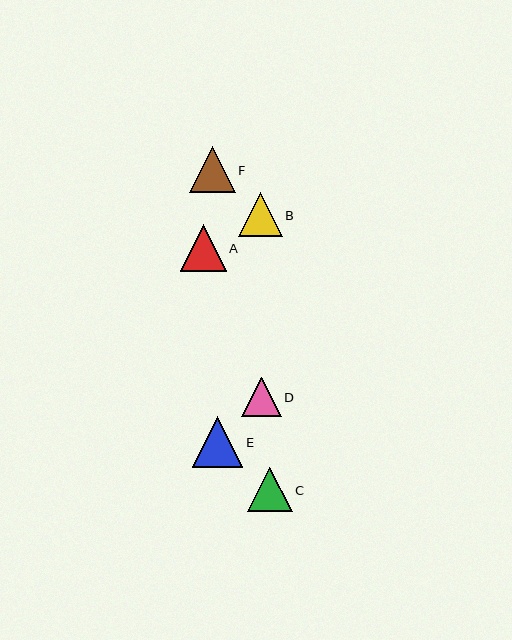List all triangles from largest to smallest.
From largest to smallest: E, A, F, C, B, D.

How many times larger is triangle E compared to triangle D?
Triangle E is approximately 1.3 times the size of triangle D.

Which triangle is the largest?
Triangle E is the largest with a size of approximately 50 pixels.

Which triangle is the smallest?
Triangle D is the smallest with a size of approximately 40 pixels.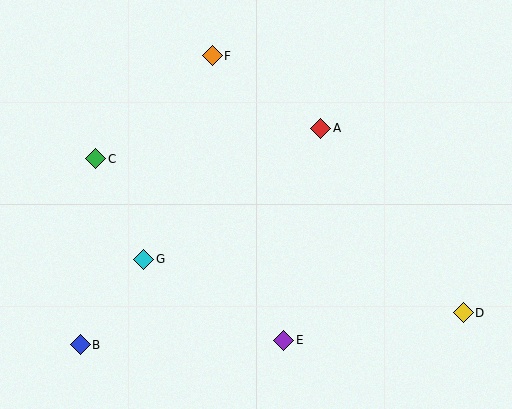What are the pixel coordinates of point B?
Point B is at (80, 345).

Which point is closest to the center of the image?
Point A at (321, 128) is closest to the center.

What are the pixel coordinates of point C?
Point C is at (96, 159).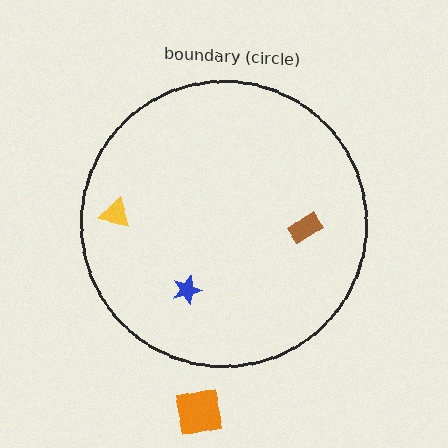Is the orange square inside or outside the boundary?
Outside.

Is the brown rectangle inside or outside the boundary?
Inside.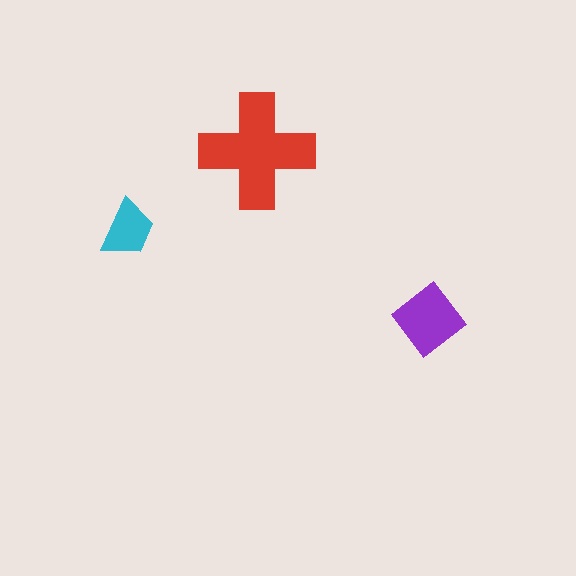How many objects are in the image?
There are 3 objects in the image.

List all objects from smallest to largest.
The cyan trapezoid, the purple diamond, the red cross.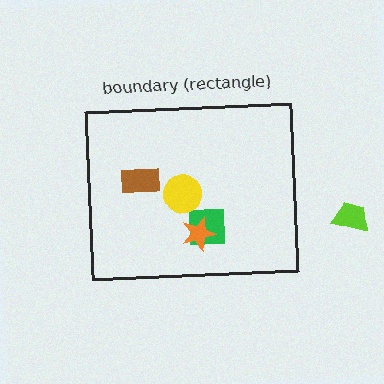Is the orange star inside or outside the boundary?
Inside.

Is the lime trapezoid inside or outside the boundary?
Outside.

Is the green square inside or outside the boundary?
Inside.